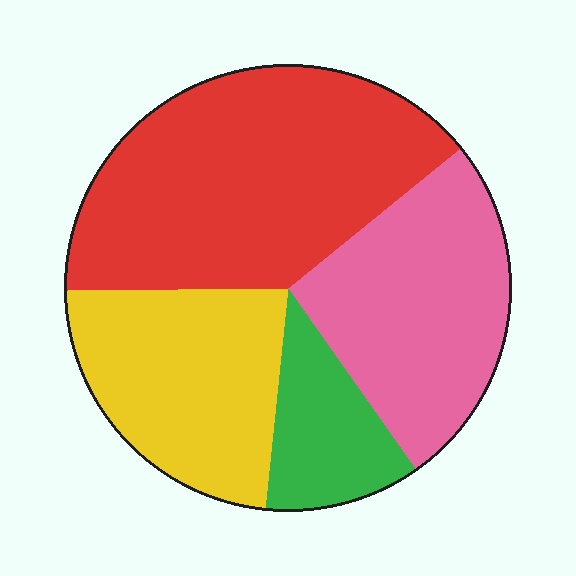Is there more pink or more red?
Red.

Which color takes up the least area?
Green, at roughly 10%.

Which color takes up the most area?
Red, at roughly 40%.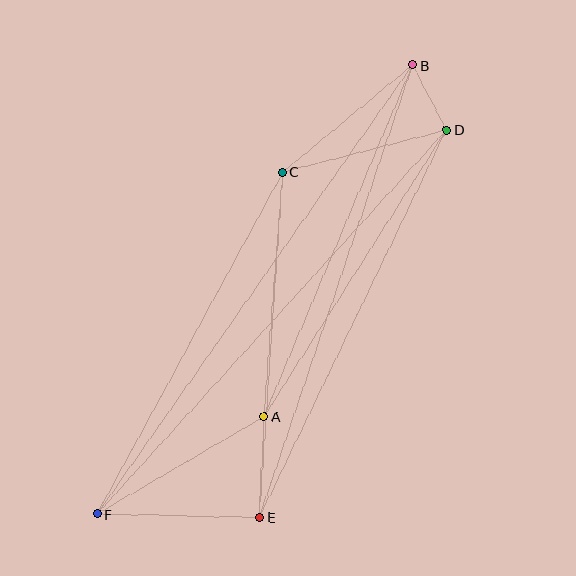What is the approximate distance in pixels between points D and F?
The distance between D and F is approximately 519 pixels.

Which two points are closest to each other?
Points B and D are closest to each other.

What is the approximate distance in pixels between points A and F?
The distance between A and F is approximately 193 pixels.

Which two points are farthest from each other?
Points B and F are farthest from each other.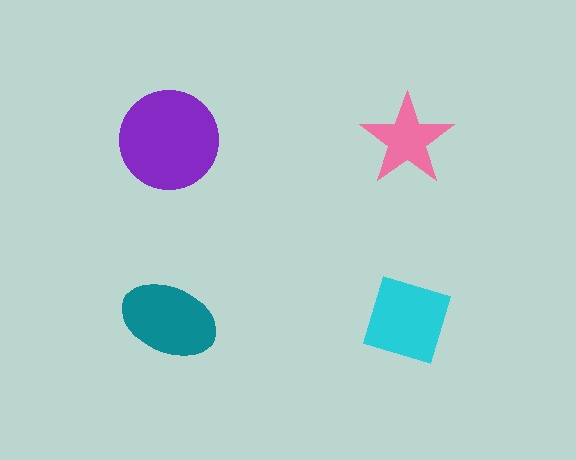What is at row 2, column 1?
A teal ellipse.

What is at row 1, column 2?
A pink star.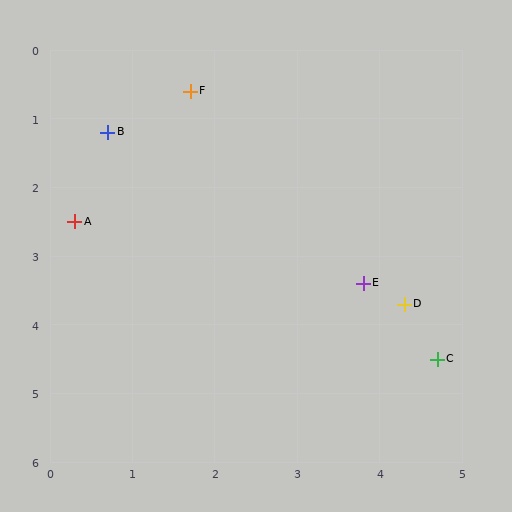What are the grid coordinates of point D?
Point D is at approximately (4.3, 3.7).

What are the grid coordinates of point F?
Point F is at approximately (1.7, 0.6).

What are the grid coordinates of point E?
Point E is at approximately (3.8, 3.4).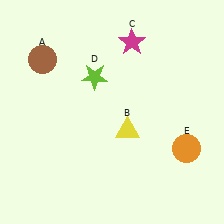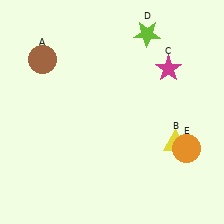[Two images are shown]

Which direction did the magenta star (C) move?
The magenta star (C) moved right.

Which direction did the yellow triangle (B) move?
The yellow triangle (B) moved right.